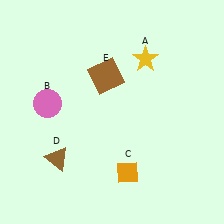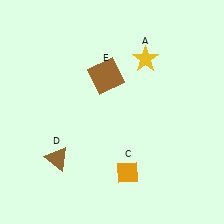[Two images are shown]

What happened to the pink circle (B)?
The pink circle (B) was removed in Image 2. It was in the top-left area of Image 1.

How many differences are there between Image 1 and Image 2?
There is 1 difference between the two images.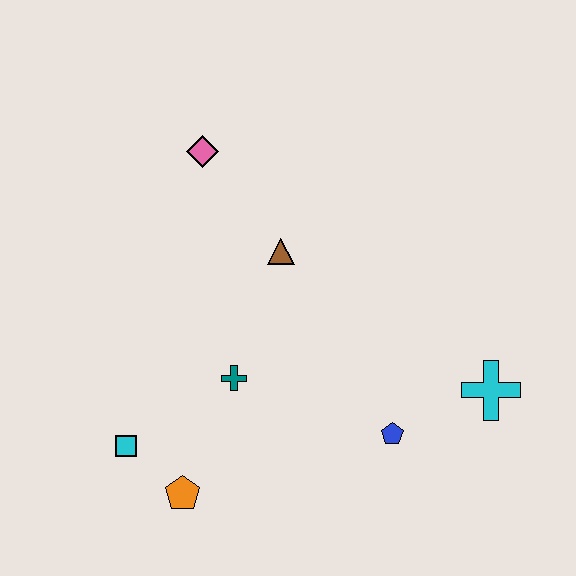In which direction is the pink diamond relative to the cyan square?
The pink diamond is above the cyan square.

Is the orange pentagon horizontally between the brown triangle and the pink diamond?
No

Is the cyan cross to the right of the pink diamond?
Yes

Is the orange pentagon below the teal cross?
Yes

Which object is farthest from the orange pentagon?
The pink diamond is farthest from the orange pentagon.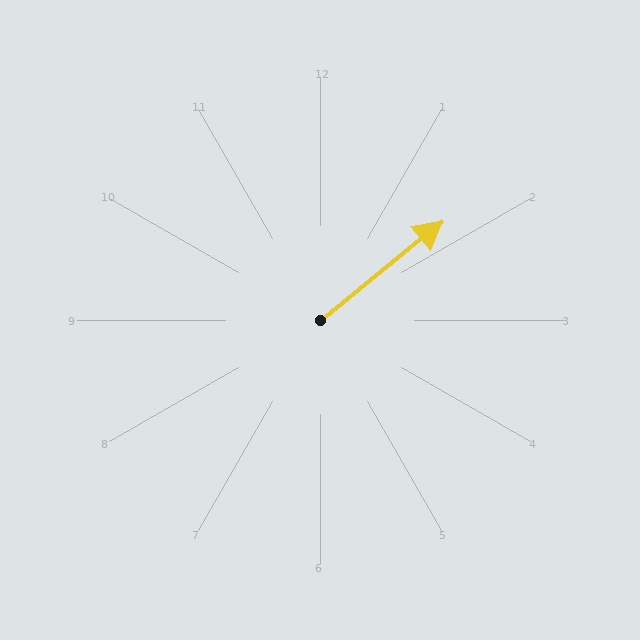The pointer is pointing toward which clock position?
Roughly 2 o'clock.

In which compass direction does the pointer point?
Northeast.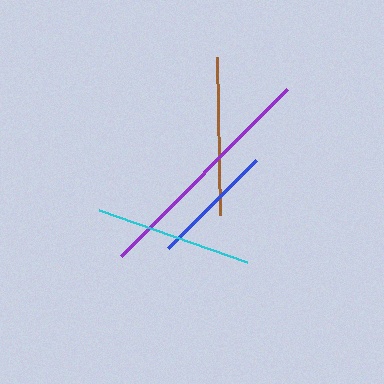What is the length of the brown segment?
The brown segment is approximately 158 pixels long.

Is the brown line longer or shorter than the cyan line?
The brown line is longer than the cyan line.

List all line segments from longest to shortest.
From longest to shortest: purple, brown, cyan, blue.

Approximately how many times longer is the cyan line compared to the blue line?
The cyan line is approximately 1.3 times the length of the blue line.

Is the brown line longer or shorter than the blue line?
The brown line is longer than the blue line.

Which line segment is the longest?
The purple line is the longest at approximately 235 pixels.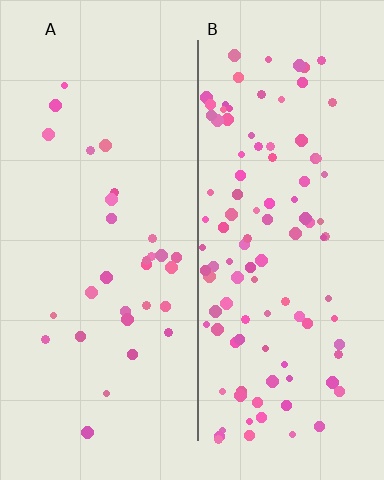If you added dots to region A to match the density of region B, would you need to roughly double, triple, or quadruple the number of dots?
Approximately triple.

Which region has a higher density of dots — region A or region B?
B (the right).